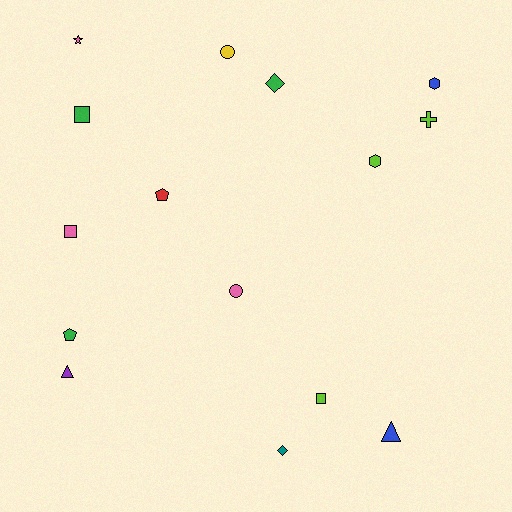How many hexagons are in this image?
There are 2 hexagons.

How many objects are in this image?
There are 15 objects.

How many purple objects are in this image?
There is 1 purple object.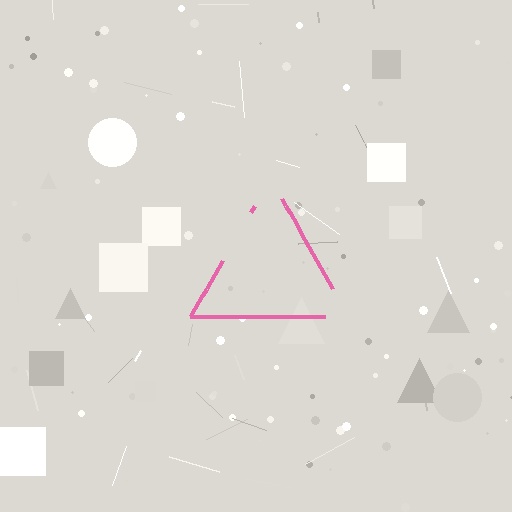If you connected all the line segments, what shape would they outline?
They would outline a triangle.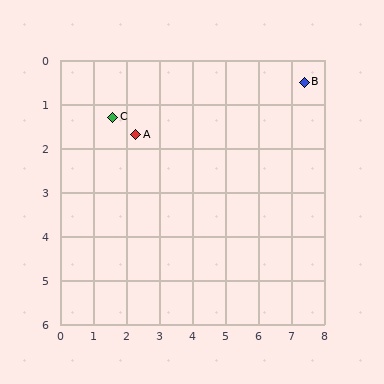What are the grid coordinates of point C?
Point C is at approximately (1.6, 1.3).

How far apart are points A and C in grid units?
Points A and C are about 0.8 grid units apart.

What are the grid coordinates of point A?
Point A is at approximately (2.3, 1.7).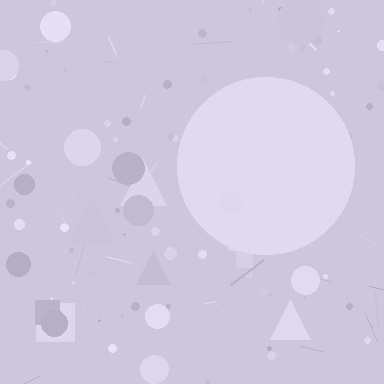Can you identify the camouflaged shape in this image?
The camouflaged shape is a circle.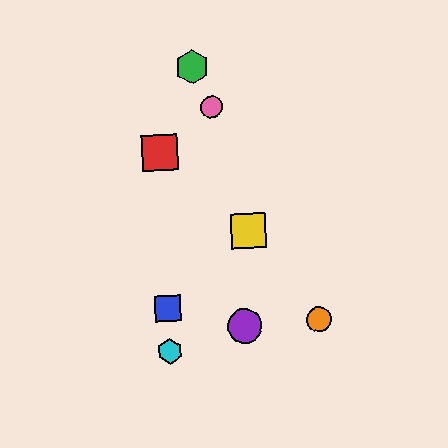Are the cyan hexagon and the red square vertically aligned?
Yes, both are at x≈170.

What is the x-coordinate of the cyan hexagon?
The cyan hexagon is at x≈170.